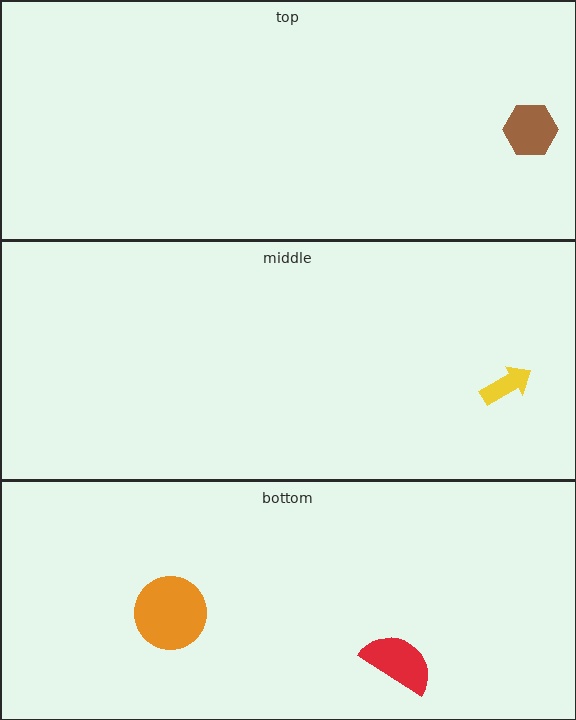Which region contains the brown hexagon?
The top region.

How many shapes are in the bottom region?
2.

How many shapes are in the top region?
1.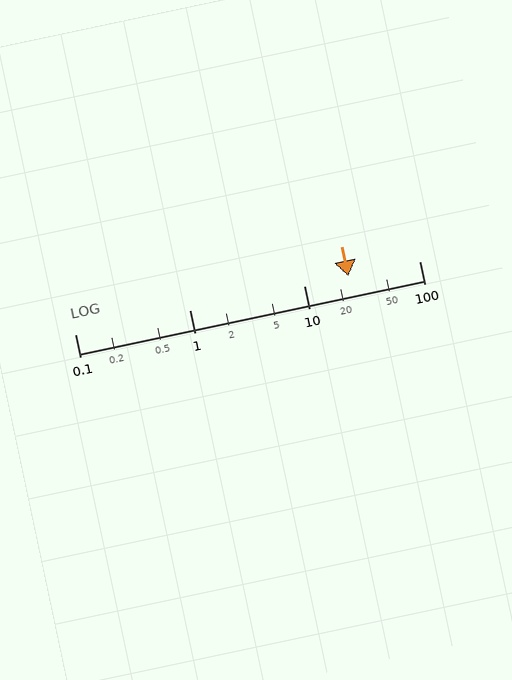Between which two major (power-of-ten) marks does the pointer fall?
The pointer is between 10 and 100.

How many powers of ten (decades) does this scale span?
The scale spans 3 decades, from 0.1 to 100.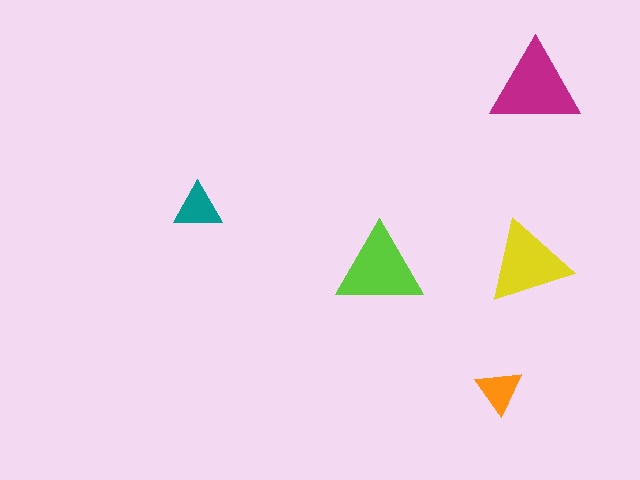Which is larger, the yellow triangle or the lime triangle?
The lime one.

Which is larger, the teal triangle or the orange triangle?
The teal one.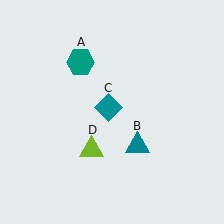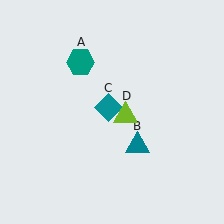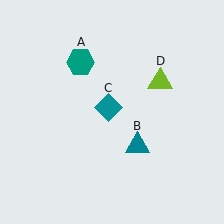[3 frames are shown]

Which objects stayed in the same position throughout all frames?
Teal hexagon (object A) and teal triangle (object B) and teal diamond (object C) remained stationary.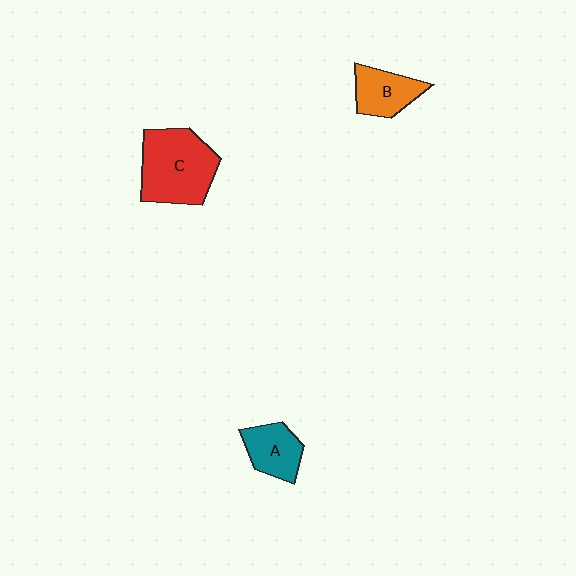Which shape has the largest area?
Shape C (red).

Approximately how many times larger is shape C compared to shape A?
Approximately 1.9 times.